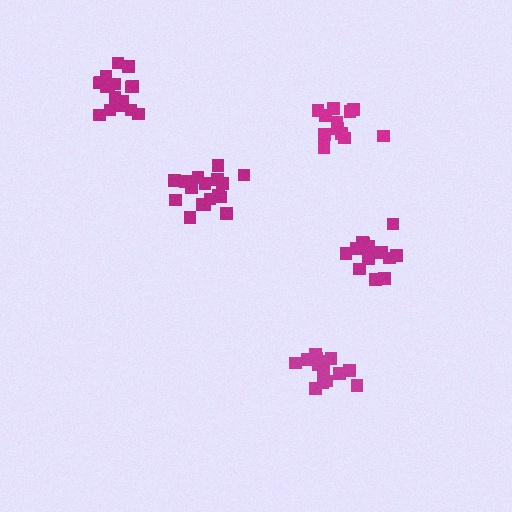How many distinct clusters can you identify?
There are 5 distinct clusters.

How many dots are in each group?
Group 1: 14 dots, Group 2: 13 dots, Group 3: 18 dots, Group 4: 18 dots, Group 5: 13 dots (76 total).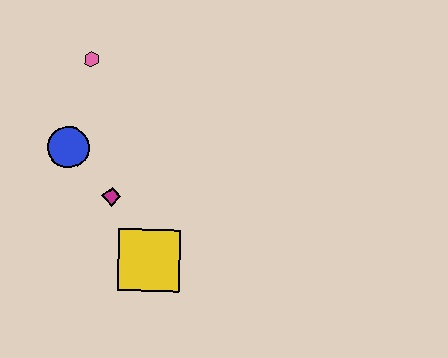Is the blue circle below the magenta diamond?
No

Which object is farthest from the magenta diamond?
The pink hexagon is farthest from the magenta diamond.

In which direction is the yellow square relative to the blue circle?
The yellow square is below the blue circle.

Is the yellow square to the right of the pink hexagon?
Yes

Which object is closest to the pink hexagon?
The blue circle is closest to the pink hexagon.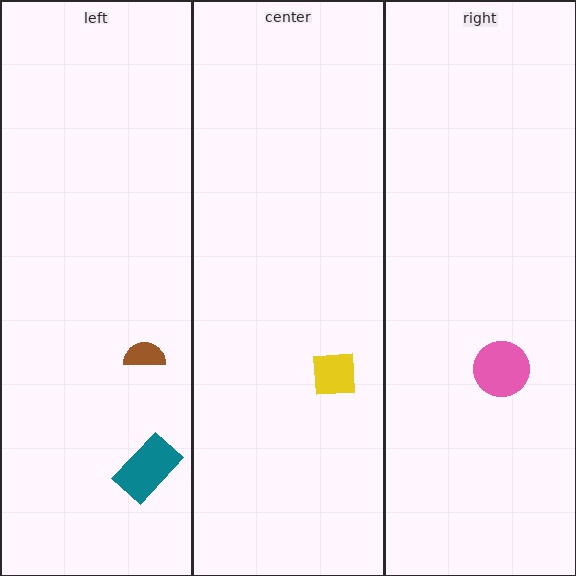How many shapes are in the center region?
1.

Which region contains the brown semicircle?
The left region.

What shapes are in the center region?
The yellow square.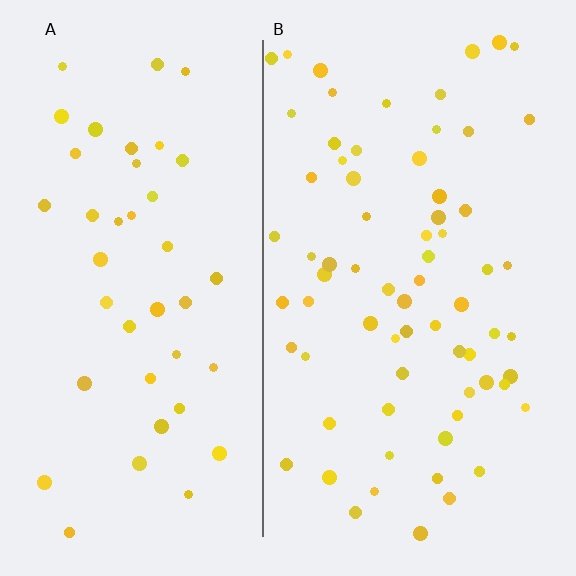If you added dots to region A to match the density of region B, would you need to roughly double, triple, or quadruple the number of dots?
Approximately double.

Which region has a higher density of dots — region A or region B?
B (the right).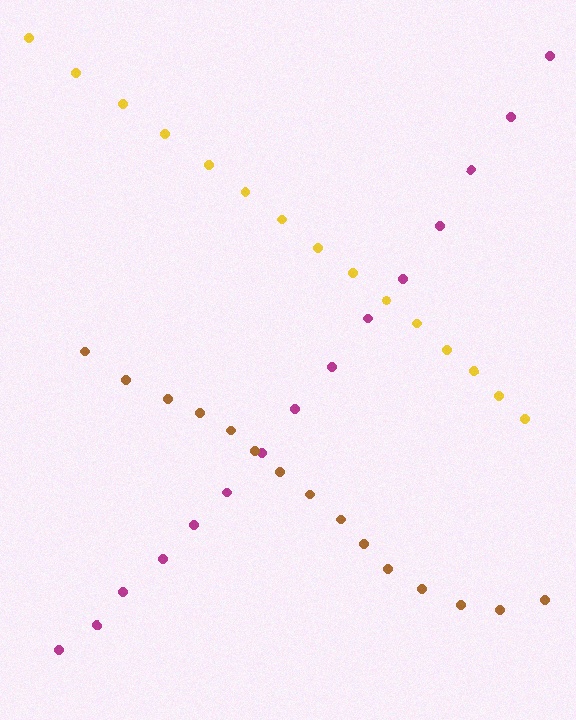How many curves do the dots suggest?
There are 3 distinct paths.